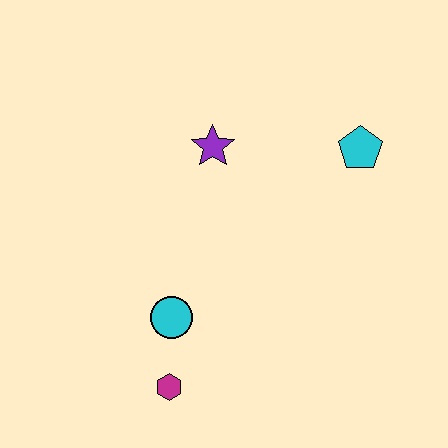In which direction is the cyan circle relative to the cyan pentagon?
The cyan circle is to the left of the cyan pentagon.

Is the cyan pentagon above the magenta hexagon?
Yes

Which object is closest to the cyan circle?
The magenta hexagon is closest to the cyan circle.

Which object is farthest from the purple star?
The magenta hexagon is farthest from the purple star.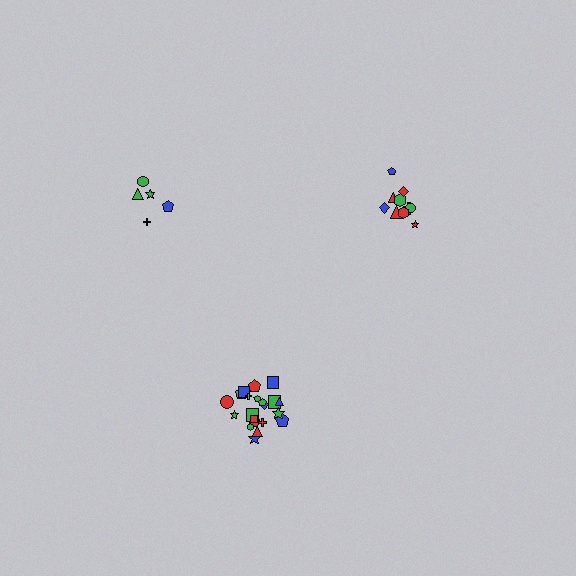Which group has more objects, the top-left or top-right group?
The top-right group.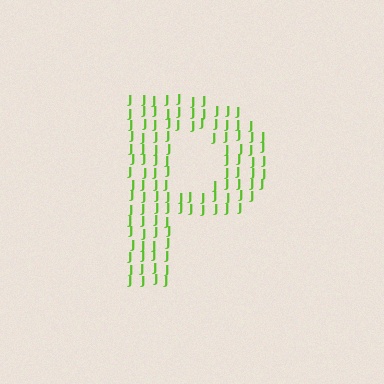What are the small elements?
The small elements are letter J's.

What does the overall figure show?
The overall figure shows the letter P.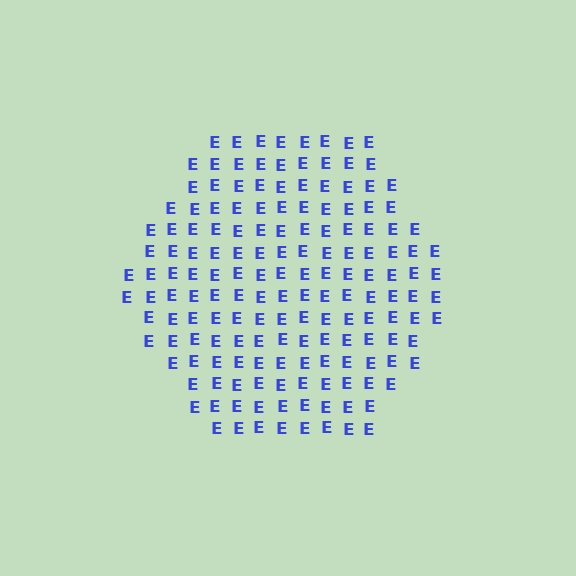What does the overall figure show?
The overall figure shows a hexagon.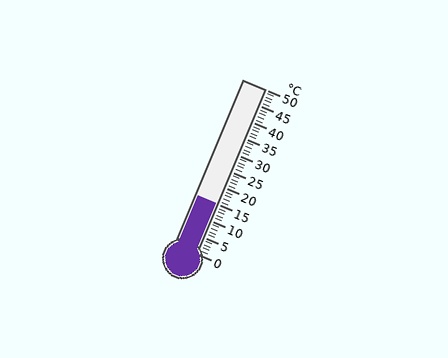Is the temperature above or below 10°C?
The temperature is above 10°C.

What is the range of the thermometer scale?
The thermometer scale ranges from 0°C to 50°C.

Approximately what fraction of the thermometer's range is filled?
The thermometer is filled to approximately 30% of its range.